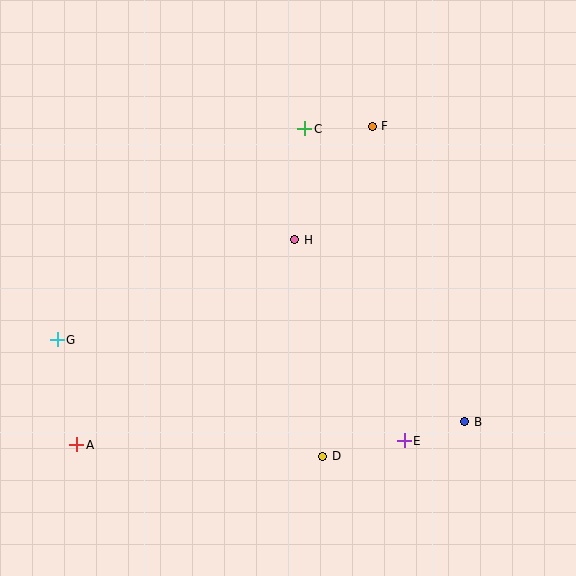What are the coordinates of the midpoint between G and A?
The midpoint between G and A is at (67, 392).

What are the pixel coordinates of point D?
Point D is at (323, 456).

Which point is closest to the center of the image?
Point H at (295, 240) is closest to the center.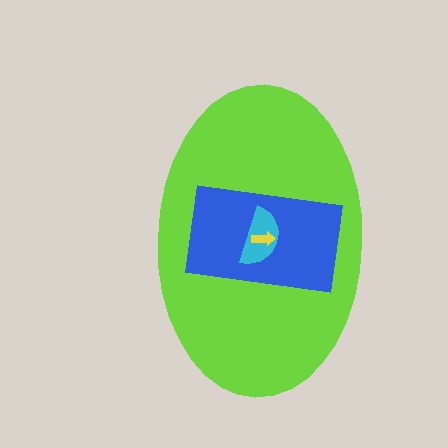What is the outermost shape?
The lime ellipse.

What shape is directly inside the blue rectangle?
The cyan semicircle.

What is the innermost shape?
The yellow arrow.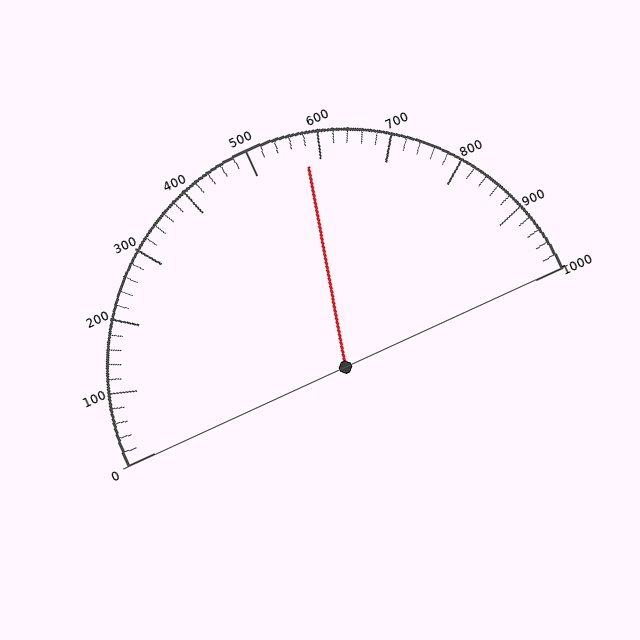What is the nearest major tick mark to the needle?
The nearest major tick mark is 600.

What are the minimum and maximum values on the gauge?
The gauge ranges from 0 to 1000.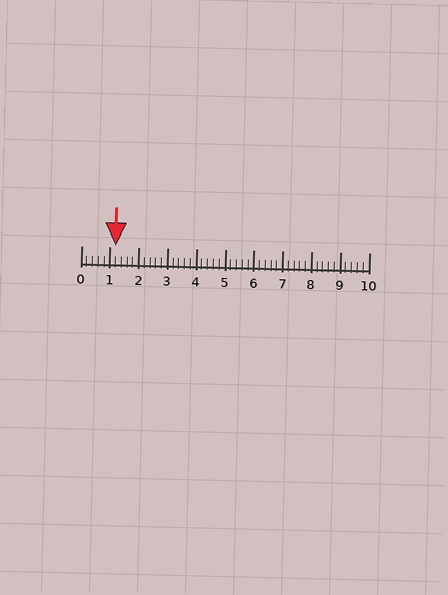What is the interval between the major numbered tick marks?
The major tick marks are spaced 1 units apart.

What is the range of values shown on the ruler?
The ruler shows values from 0 to 10.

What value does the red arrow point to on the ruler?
The red arrow points to approximately 1.2.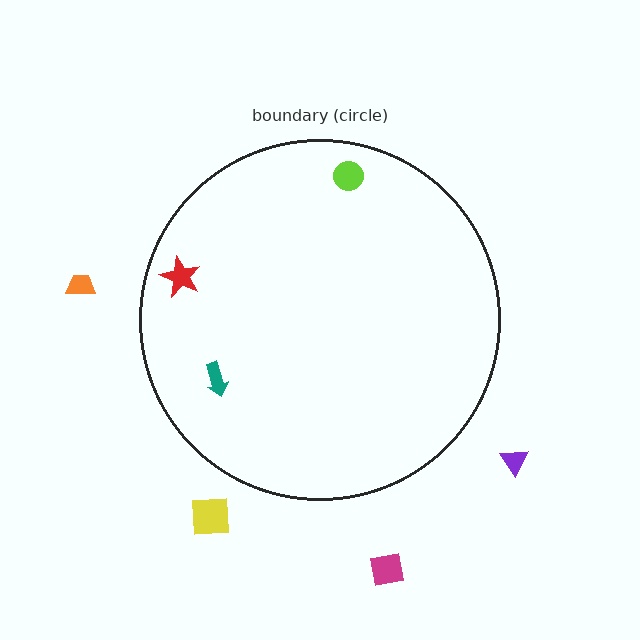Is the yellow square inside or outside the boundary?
Outside.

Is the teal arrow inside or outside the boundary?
Inside.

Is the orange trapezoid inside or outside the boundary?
Outside.